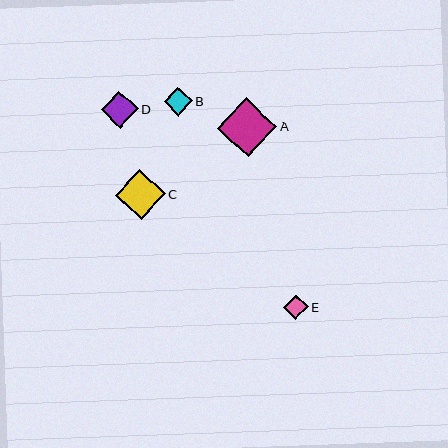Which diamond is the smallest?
Diamond E is the smallest with a size of approximately 24 pixels.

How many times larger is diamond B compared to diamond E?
Diamond B is approximately 1.2 times the size of diamond E.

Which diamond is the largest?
Diamond A is the largest with a size of approximately 59 pixels.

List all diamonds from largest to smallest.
From largest to smallest: A, C, D, B, E.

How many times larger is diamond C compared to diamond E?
Diamond C is approximately 2.1 times the size of diamond E.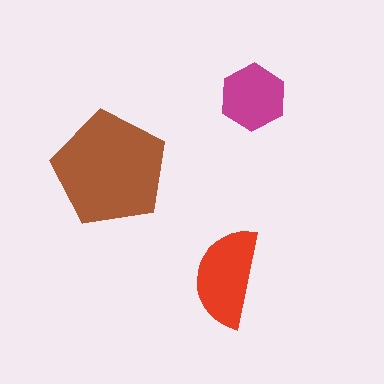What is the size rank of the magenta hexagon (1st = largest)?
3rd.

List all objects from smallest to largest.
The magenta hexagon, the red semicircle, the brown pentagon.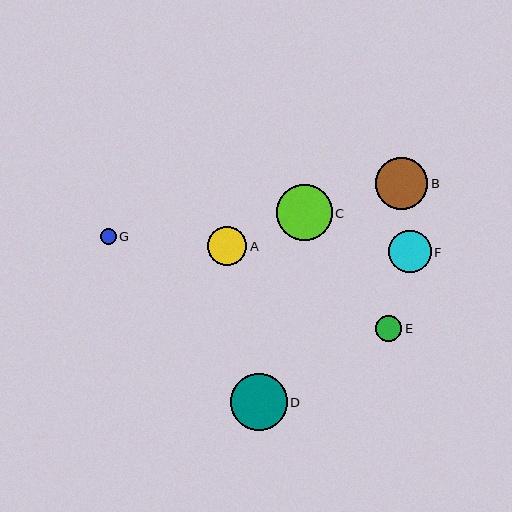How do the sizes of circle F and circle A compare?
Circle F and circle A are approximately the same size.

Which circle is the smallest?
Circle G is the smallest with a size of approximately 16 pixels.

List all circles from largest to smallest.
From largest to smallest: D, C, B, F, A, E, G.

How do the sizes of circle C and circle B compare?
Circle C and circle B are approximately the same size.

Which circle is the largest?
Circle D is the largest with a size of approximately 57 pixels.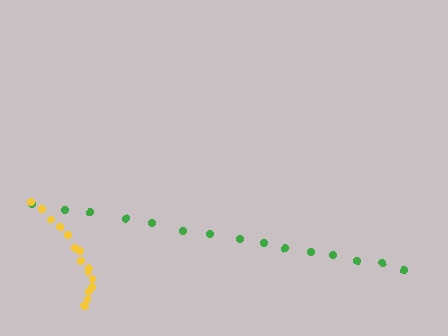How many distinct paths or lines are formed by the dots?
There are 2 distinct paths.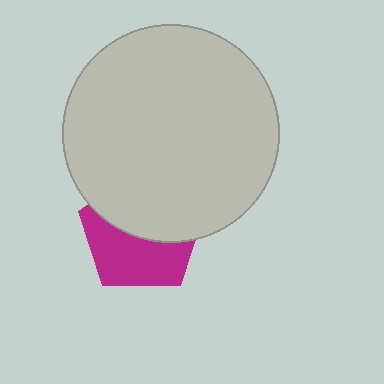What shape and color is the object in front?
The object in front is a light gray circle.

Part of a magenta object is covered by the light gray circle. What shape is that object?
It is a pentagon.